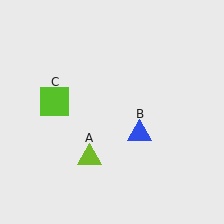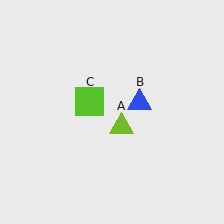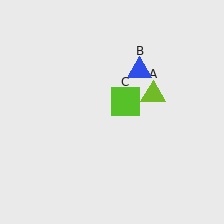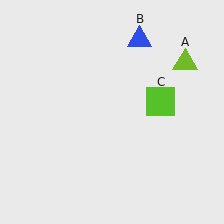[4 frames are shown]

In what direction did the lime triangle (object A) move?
The lime triangle (object A) moved up and to the right.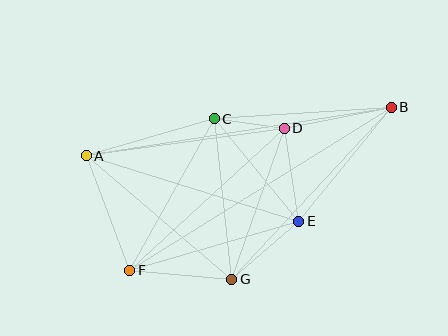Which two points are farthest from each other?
Points A and B are farthest from each other.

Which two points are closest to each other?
Points C and D are closest to each other.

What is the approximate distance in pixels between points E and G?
The distance between E and G is approximately 89 pixels.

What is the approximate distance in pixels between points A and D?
The distance between A and D is approximately 200 pixels.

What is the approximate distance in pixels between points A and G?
The distance between A and G is approximately 191 pixels.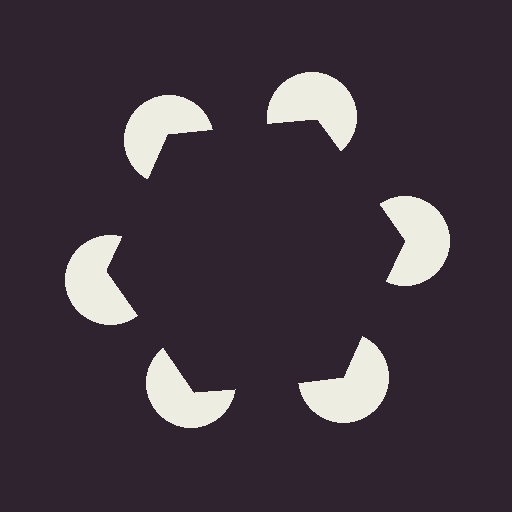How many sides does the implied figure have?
6 sides.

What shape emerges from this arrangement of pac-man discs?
An illusory hexagon — its edges are inferred from the aligned wedge cuts in the pac-man discs, not physically drawn.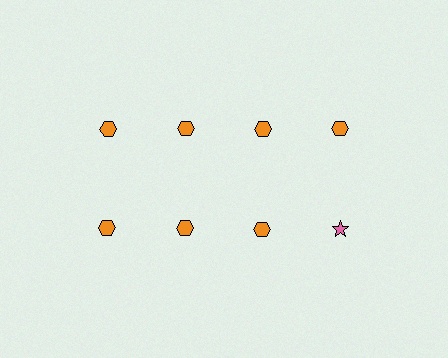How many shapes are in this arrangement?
There are 8 shapes arranged in a grid pattern.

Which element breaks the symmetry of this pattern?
The pink star in the second row, second from right column breaks the symmetry. All other shapes are orange hexagons.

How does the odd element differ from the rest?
It differs in both color (pink instead of orange) and shape (star instead of hexagon).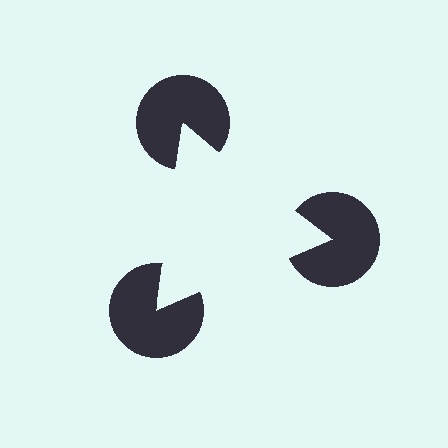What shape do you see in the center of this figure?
An illusory triangle — its edges are inferred from the aligned wedge cuts in the pac-man discs, not physically drawn.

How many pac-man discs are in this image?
There are 3 — one at each vertex of the illusory triangle.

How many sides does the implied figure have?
3 sides.